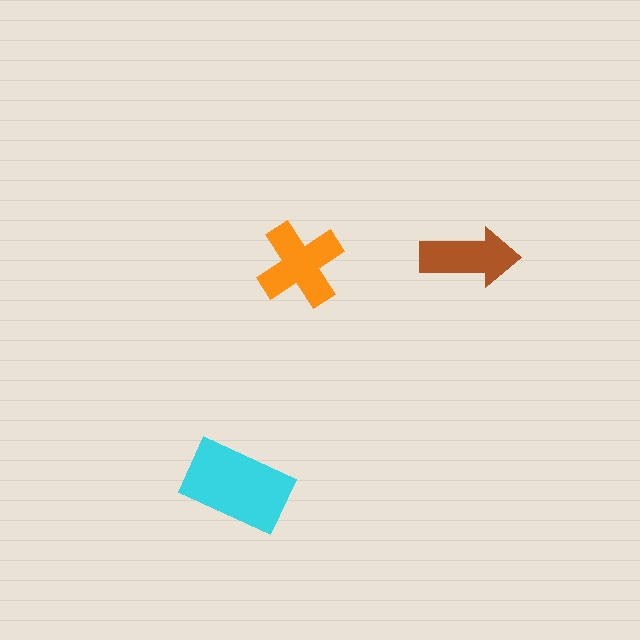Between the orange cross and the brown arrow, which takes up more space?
The orange cross.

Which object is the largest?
The cyan rectangle.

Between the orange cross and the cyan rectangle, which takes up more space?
The cyan rectangle.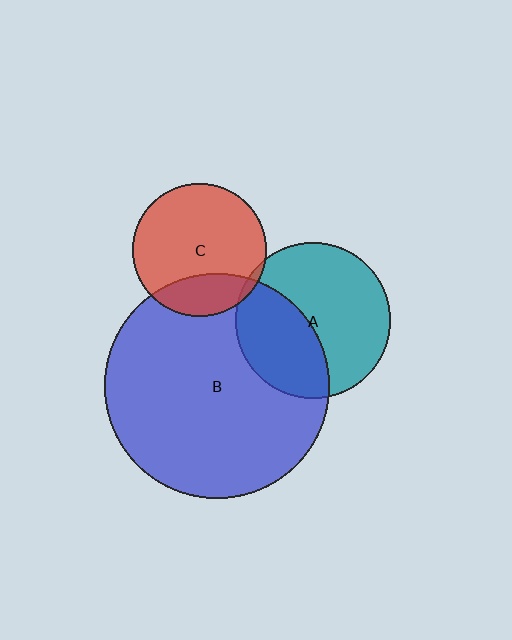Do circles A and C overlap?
Yes.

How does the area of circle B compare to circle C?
Approximately 2.8 times.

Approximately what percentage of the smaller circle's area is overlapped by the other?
Approximately 5%.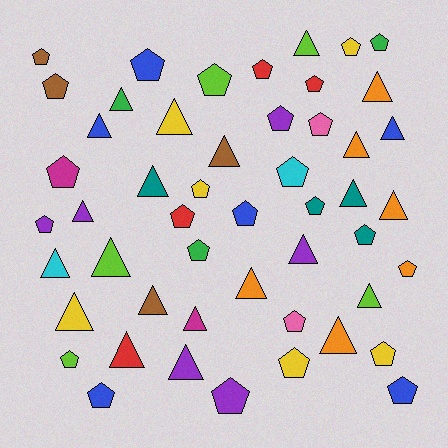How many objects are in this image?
There are 50 objects.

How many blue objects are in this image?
There are 6 blue objects.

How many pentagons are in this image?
There are 27 pentagons.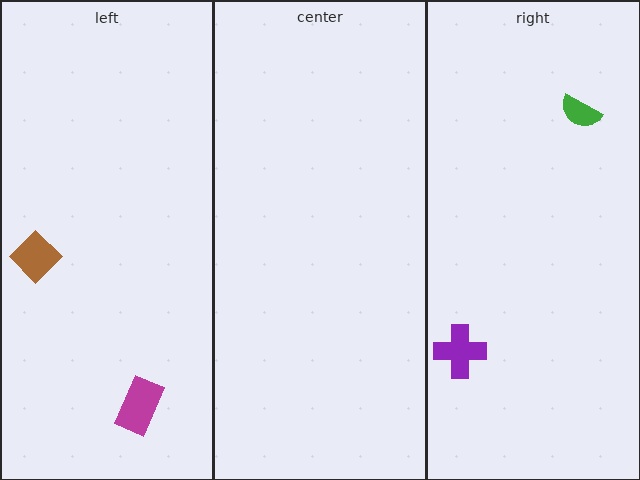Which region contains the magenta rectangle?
The left region.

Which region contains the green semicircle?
The right region.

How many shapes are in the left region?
2.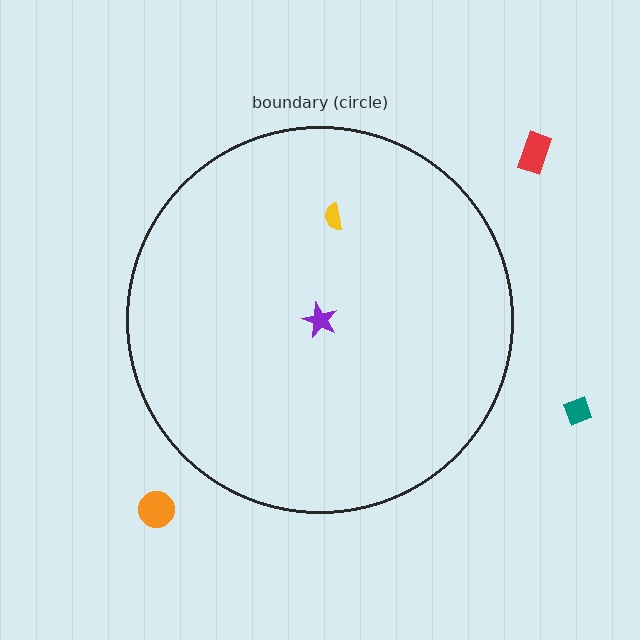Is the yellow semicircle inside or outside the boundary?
Inside.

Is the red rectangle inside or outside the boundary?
Outside.